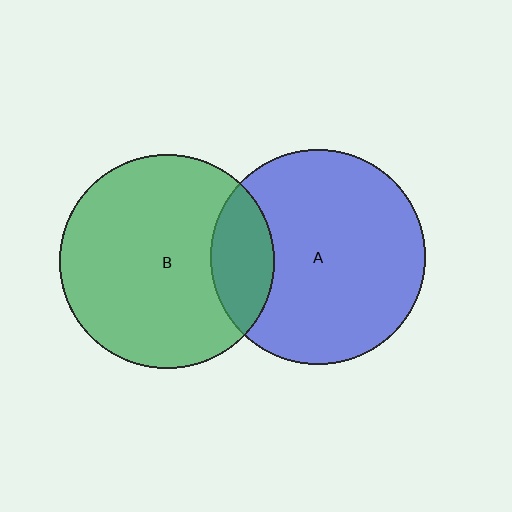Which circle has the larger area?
Circle A (blue).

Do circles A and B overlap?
Yes.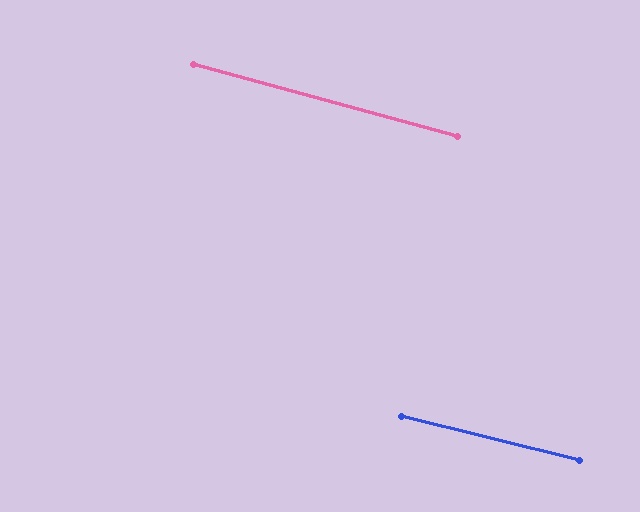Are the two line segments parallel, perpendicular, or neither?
Parallel — their directions differ by only 1.0°.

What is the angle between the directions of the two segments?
Approximately 1 degree.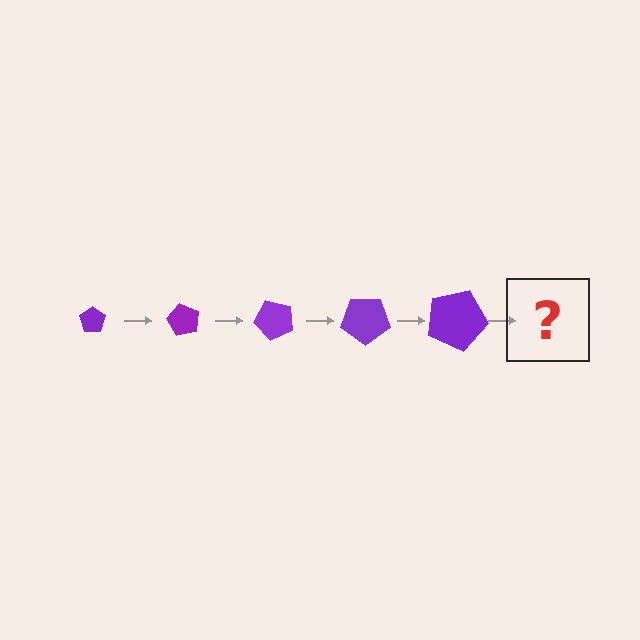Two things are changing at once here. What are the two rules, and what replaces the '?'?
The two rules are that the pentagon grows larger each step and it rotates 60 degrees each step. The '?' should be a pentagon, larger than the previous one and rotated 300 degrees from the start.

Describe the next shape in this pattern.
It should be a pentagon, larger than the previous one and rotated 300 degrees from the start.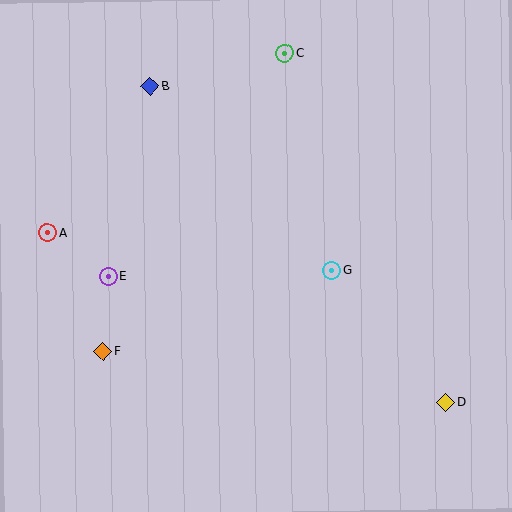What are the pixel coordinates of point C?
Point C is at (285, 53).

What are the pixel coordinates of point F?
Point F is at (103, 352).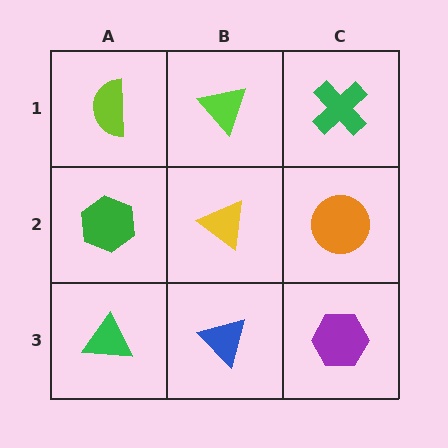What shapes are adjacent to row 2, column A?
A lime semicircle (row 1, column A), a green triangle (row 3, column A), a yellow triangle (row 2, column B).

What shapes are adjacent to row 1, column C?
An orange circle (row 2, column C), a lime triangle (row 1, column B).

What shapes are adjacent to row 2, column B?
A lime triangle (row 1, column B), a blue triangle (row 3, column B), a green hexagon (row 2, column A), an orange circle (row 2, column C).